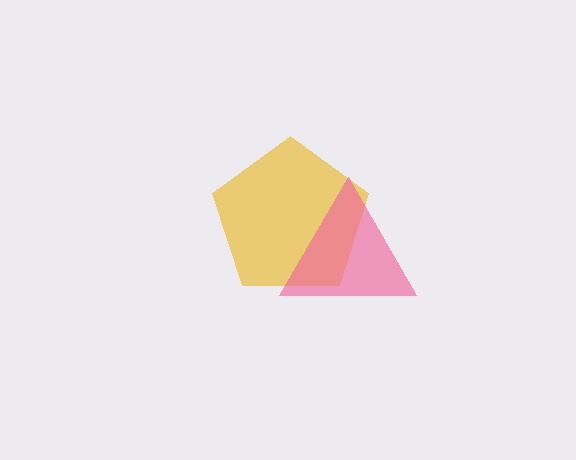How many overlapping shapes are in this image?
There are 2 overlapping shapes in the image.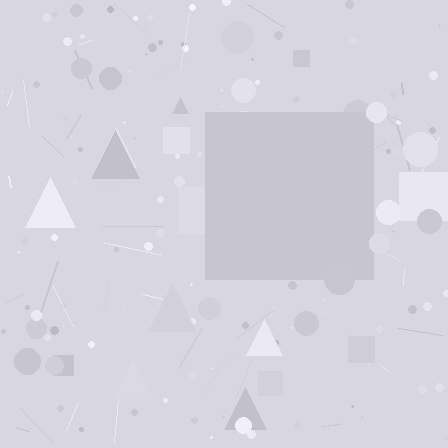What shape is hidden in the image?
A square is hidden in the image.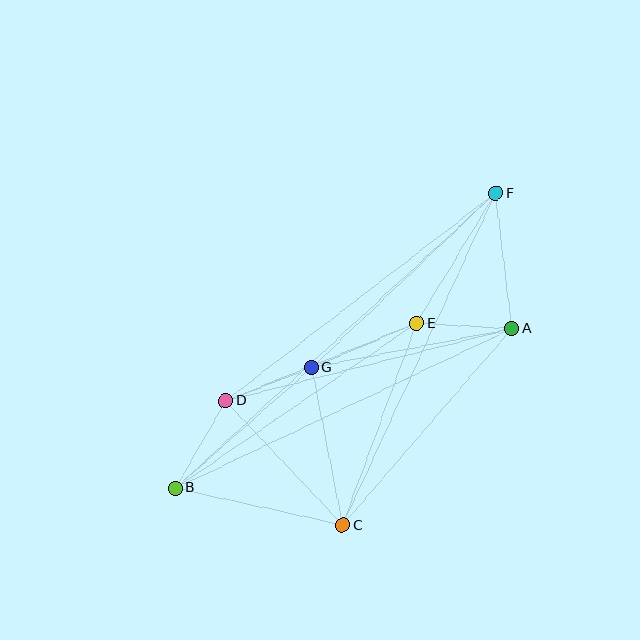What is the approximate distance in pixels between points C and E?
The distance between C and E is approximately 215 pixels.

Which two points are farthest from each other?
Points B and F are farthest from each other.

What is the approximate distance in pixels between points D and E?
The distance between D and E is approximately 206 pixels.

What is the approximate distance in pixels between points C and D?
The distance between C and D is approximately 171 pixels.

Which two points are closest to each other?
Points D and G are closest to each other.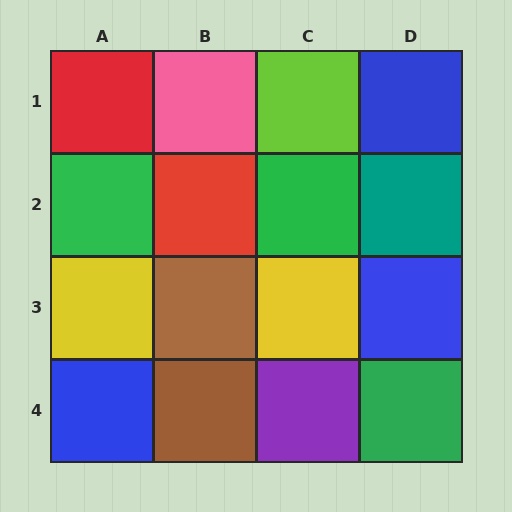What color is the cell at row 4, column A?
Blue.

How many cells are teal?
1 cell is teal.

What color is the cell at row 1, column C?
Lime.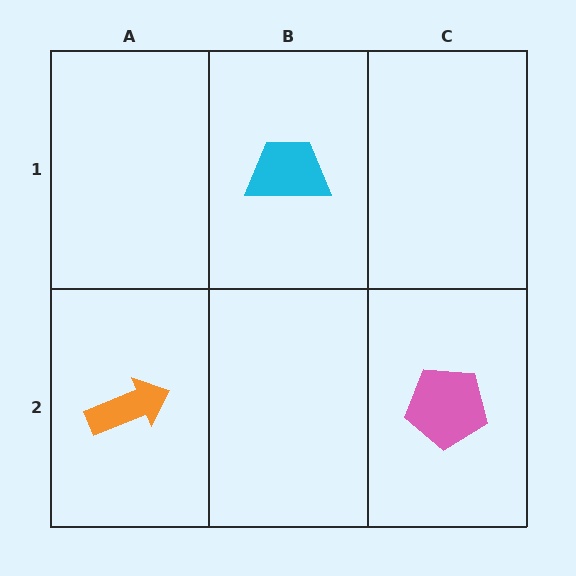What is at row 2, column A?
An orange arrow.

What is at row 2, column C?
A pink pentagon.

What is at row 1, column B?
A cyan trapezoid.